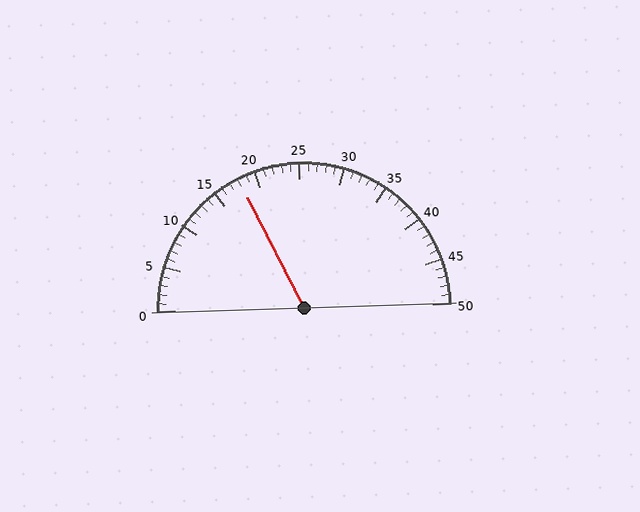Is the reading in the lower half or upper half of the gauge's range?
The reading is in the lower half of the range (0 to 50).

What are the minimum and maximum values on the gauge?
The gauge ranges from 0 to 50.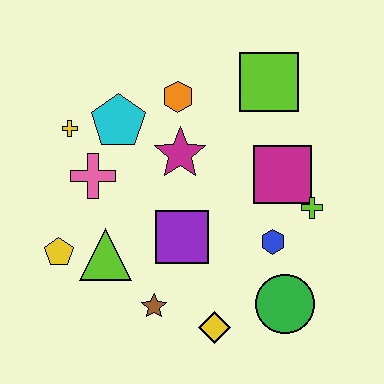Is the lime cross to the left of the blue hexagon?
No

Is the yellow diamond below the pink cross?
Yes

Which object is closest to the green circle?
The blue hexagon is closest to the green circle.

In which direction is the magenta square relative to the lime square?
The magenta square is below the lime square.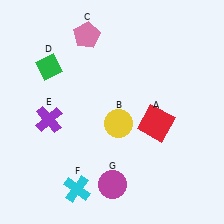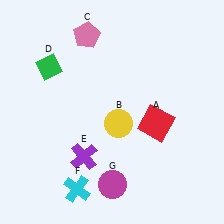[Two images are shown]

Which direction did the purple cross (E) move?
The purple cross (E) moved down.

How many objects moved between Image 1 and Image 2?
1 object moved between the two images.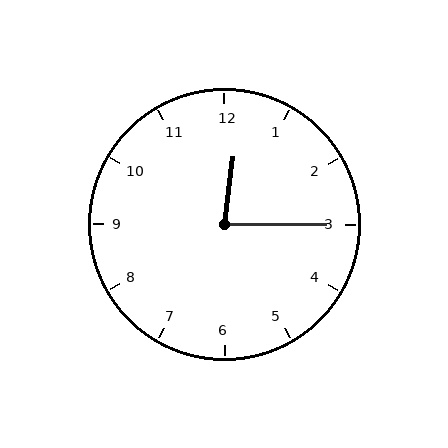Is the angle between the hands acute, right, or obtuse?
It is acute.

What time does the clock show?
12:15.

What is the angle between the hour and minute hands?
Approximately 82 degrees.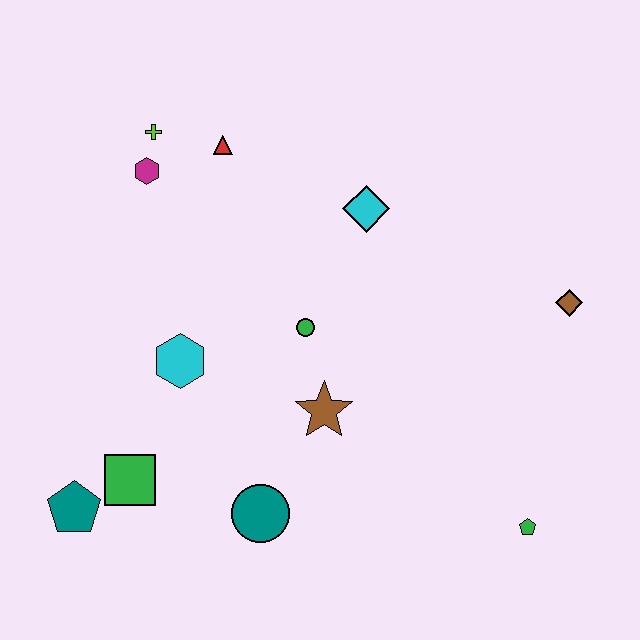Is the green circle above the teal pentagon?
Yes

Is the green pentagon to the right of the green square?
Yes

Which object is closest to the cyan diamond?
The green circle is closest to the cyan diamond.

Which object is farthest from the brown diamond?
The teal pentagon is farthest from the brown diamond.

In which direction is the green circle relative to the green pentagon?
The green circle is to the left of the green pentagon.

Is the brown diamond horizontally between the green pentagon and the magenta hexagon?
No